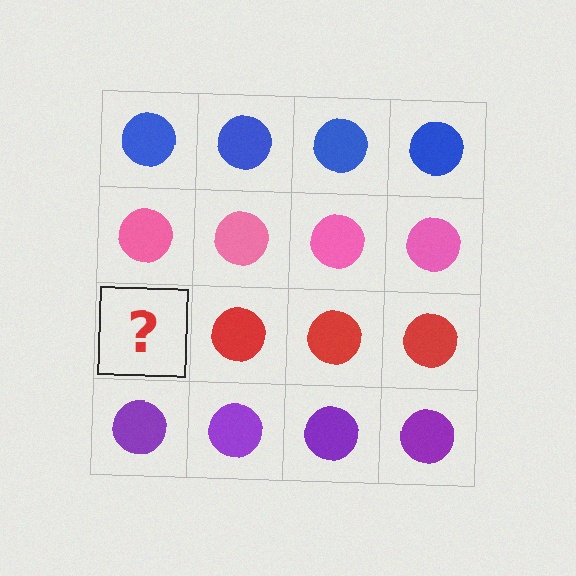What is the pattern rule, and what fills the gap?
The rule is that each row has a consistent color. The gap should be filled with a red circle.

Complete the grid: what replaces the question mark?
The question mark should be replaced with a red circle.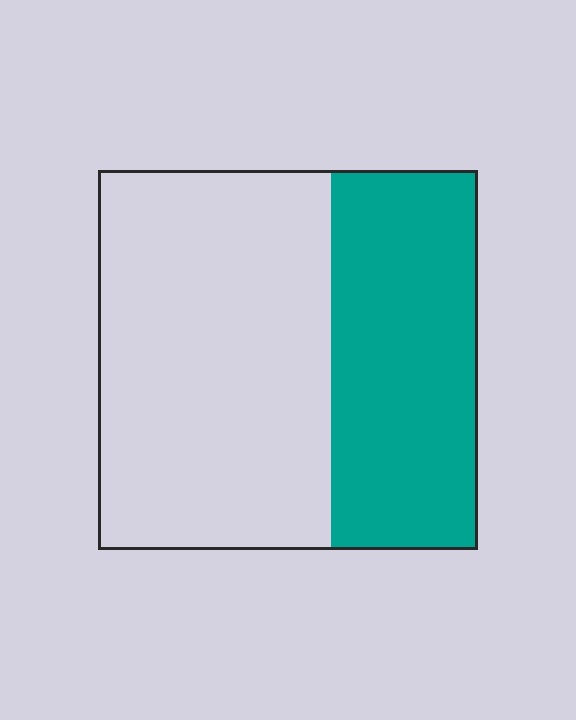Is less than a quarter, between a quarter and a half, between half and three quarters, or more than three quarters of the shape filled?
Between a quarter and a half.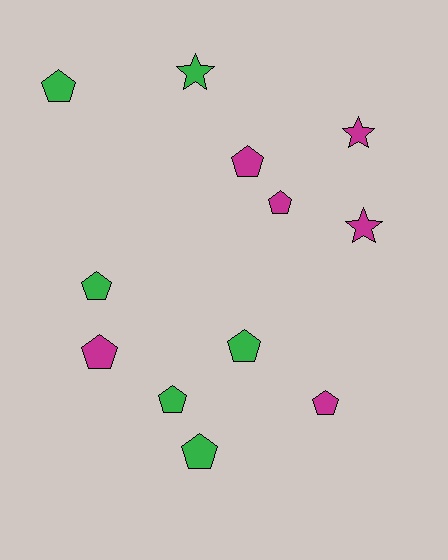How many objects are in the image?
There are 12 objects.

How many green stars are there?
There is 1 green star.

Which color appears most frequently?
Green, with 6 objects.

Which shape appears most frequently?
Pentagon, with 9 objects.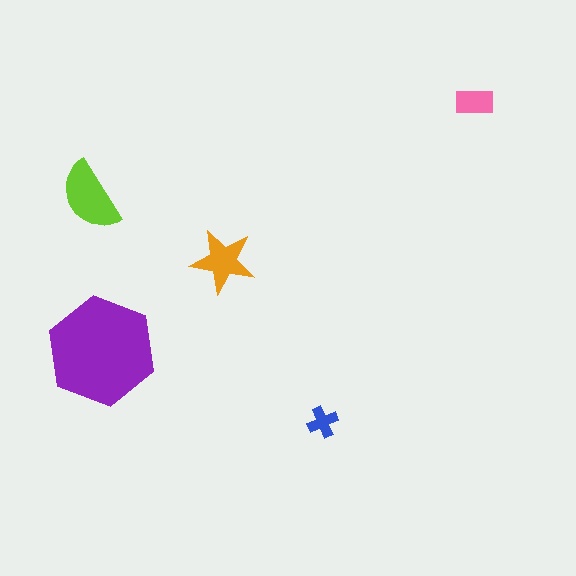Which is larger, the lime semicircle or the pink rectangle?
The lime semicircle.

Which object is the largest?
The purple hexagon.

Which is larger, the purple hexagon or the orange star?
The purple hexagon.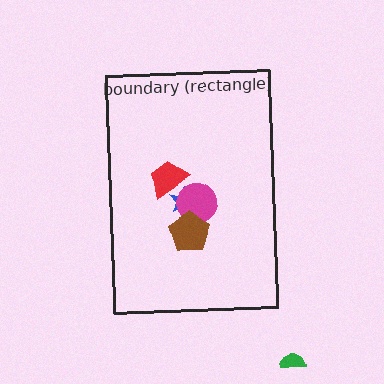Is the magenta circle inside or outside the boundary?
Inside.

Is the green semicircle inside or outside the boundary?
Outside.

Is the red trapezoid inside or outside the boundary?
Inside.